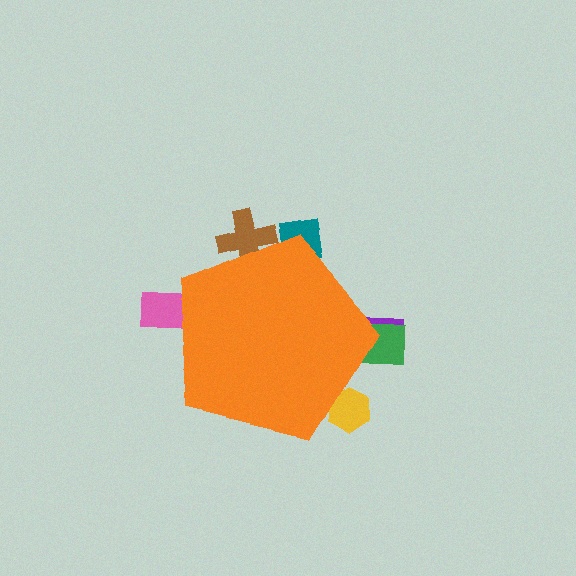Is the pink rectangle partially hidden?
Yes, the pink rectangle is partially hidden behind the orange pentagon.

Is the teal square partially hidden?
Yes, the teal square is partially hidden behind the orange pentagon.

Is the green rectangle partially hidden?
Yes, the green rectangle is partially hidden behind the orange pentagon.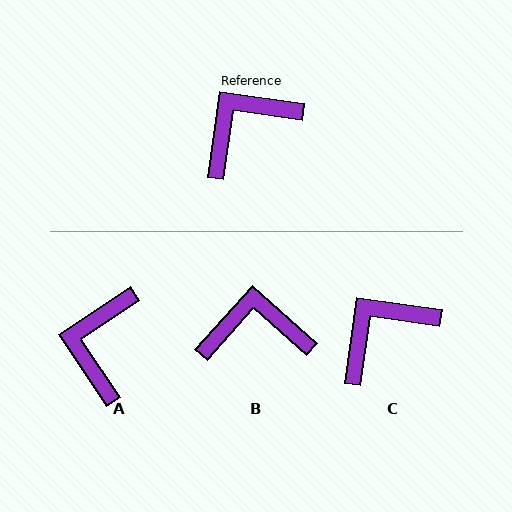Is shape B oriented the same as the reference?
No, it is off by about 34 degrees.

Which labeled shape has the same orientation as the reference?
C.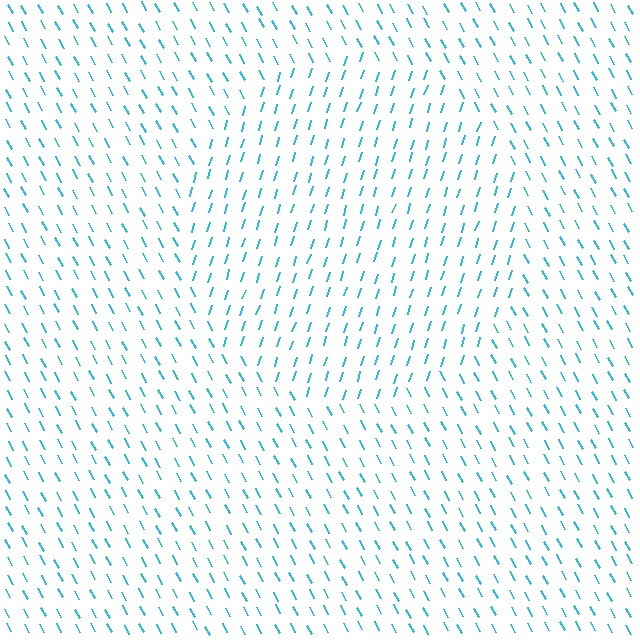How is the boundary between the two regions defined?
The boundary is defined purely by a change in line orientation (approximately 45 degrees difference). All lines are the same color and thickness.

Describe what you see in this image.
The image is filled with small cyan line segments. A circle region in the image has lines oriented differently from the surrounding lines, creating a visible texture boundary.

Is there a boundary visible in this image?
Yes, there is a texture boundary formed by a change in line orientation.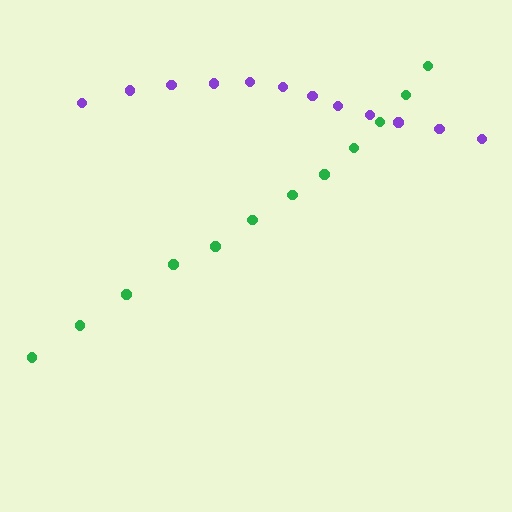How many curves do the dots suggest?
There are 2 distinct paths.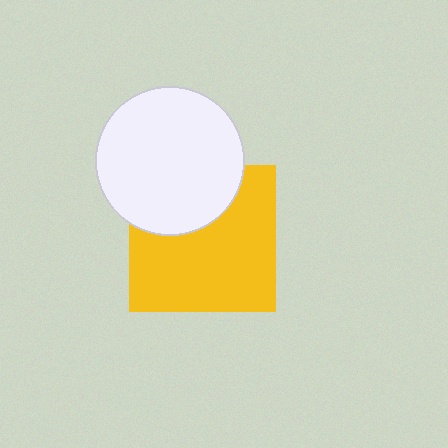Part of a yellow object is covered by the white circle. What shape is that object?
It is a square.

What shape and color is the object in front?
The object in front is a white circle.